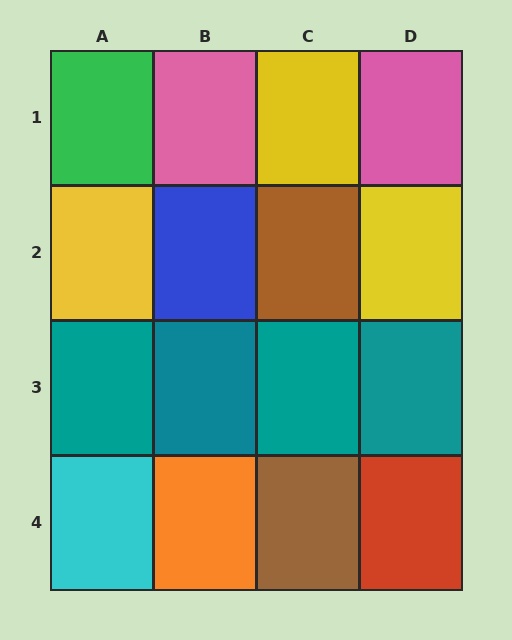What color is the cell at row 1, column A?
Green.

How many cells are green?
1 cell is green.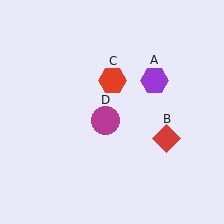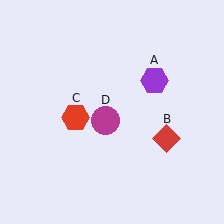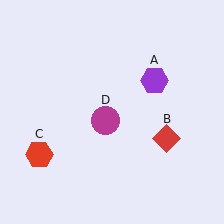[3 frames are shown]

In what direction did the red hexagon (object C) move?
The red hexagon (object C) moved down and to the left.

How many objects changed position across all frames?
1 object changed position: red hexagon (object C).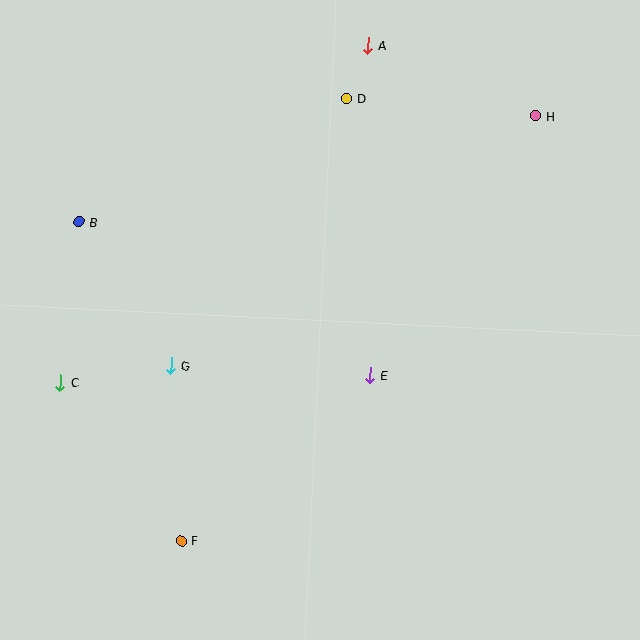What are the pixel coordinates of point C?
Point C is at (60, 383).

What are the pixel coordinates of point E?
Point E is at (370, 375).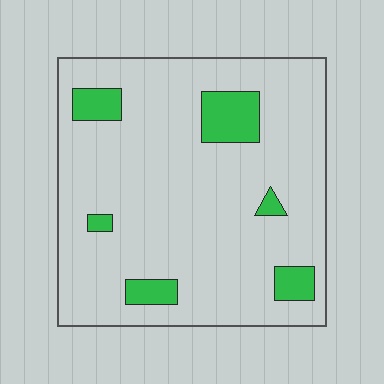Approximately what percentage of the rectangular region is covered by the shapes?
Approximately 10%.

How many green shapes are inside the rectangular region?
6.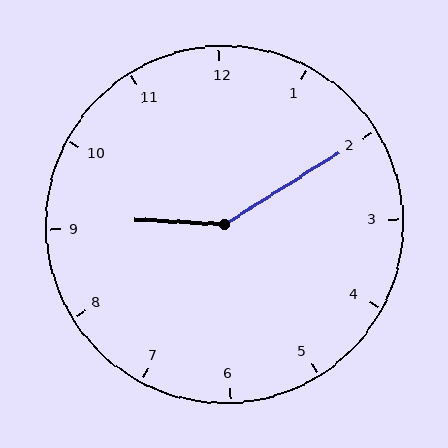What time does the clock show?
9:10.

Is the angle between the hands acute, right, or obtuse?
It is obtuse.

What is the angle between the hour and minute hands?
Approximately 145 degrees.